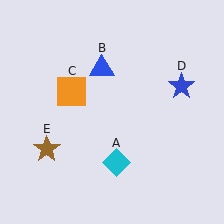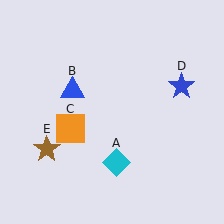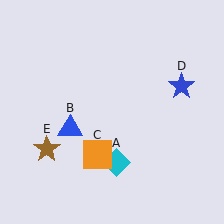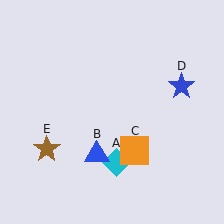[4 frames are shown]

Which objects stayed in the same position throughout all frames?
Cyan diamond (object A) and blue star (object D) and brown star (object E) remained stationary.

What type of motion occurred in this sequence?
The blue triangle (object B), orange square (object C) rotated counterclockwise around the center of the scene.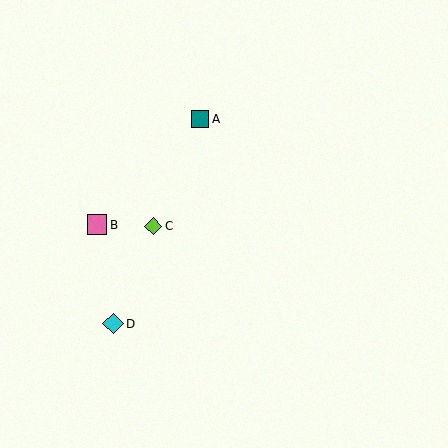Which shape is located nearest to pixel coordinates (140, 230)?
The lime diamond (labeled C) at (153, 226) is nearest to that location.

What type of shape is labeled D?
Shape D is a cyan diamond.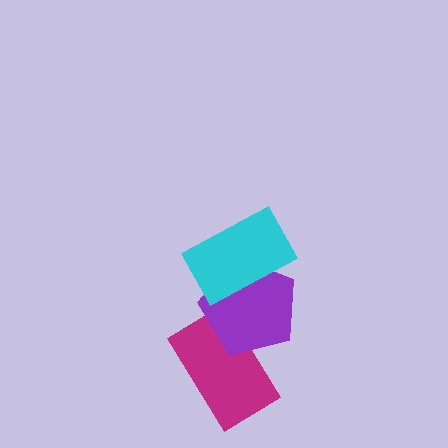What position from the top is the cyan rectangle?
The cyan rectangle is 1st from the top.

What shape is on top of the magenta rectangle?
The purple pentagon is on top of the magenta rectangle.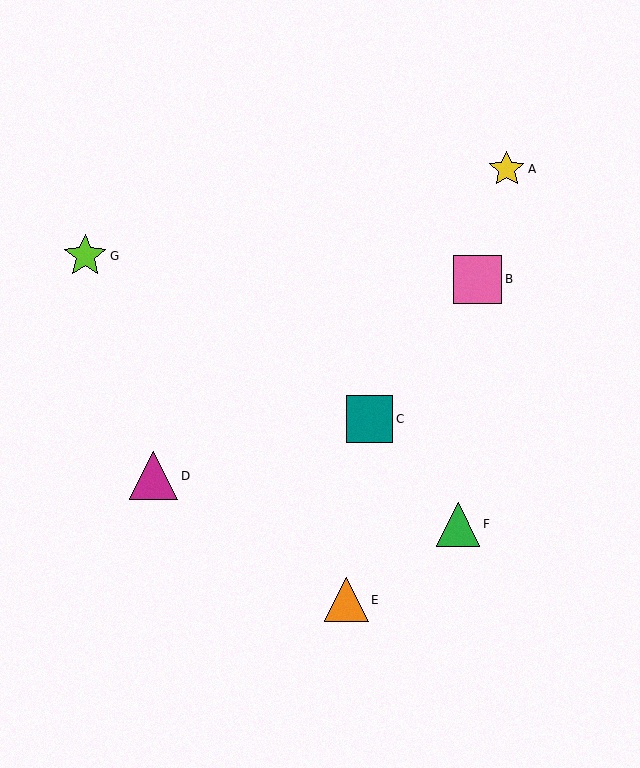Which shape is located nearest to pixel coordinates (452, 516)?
The green triangle (labeled F) at (458, 524) is nearest to that location.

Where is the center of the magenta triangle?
The center of the magenta triangle is at (154, 476).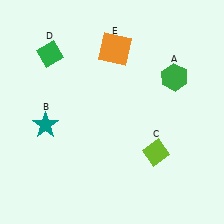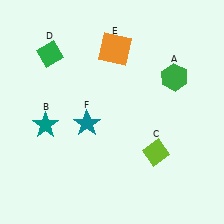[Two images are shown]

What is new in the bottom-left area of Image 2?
A teal star (F) was added in the bottom-left area of Image 2.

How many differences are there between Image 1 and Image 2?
There is 1 difference between the two images.